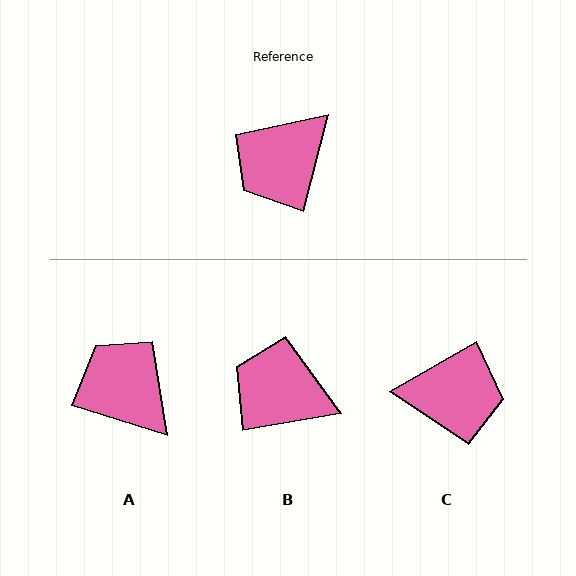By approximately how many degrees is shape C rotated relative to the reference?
Approximately 135 degrees counter-clockwise.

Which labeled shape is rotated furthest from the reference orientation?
C, about 135 degrees away.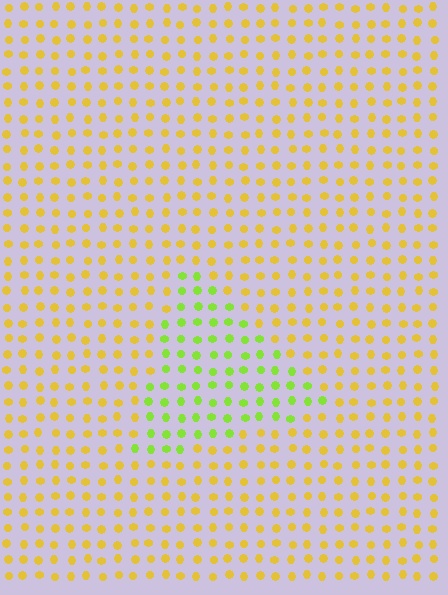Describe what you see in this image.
The image is filled with small yellow elements in a uniform arrangement. A triangle-shaped region is visible where the elements are tinted to a slightly different hue, forming a subtle color boundary.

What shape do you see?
I see a triangle.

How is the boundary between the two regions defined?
The boundary is defined purely by a slight shift in hue (about 45 degrees). Spacing, size, and orientation are identical on both sides.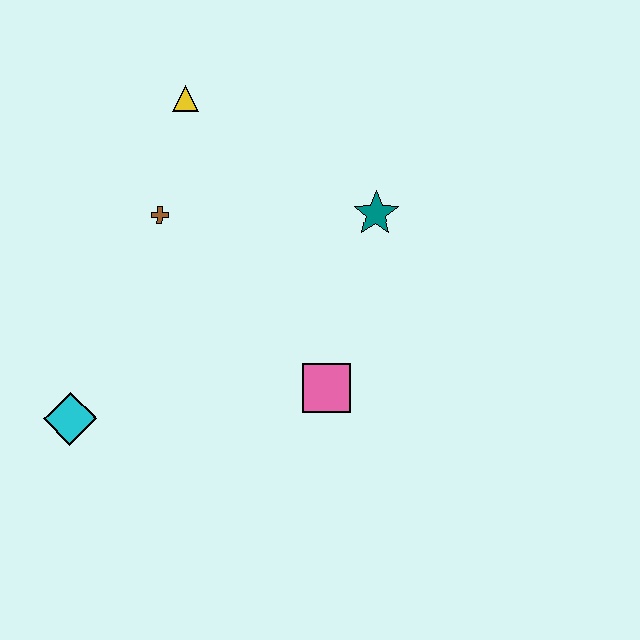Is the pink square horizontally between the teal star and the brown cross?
Yes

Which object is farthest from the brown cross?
The pink square is farthest from the brown cross.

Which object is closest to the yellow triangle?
The brown cross is closest to the yellow triangle.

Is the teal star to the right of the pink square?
Yes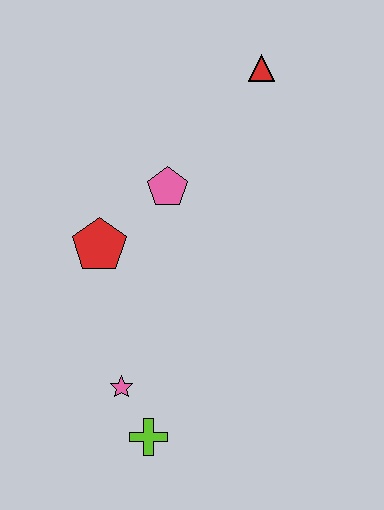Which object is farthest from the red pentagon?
The red triangle is farthest from the red pentagon.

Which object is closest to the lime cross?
The pink star is closest to the lime cross.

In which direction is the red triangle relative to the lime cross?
The red triangle is above the lime cross.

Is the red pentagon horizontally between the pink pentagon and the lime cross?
No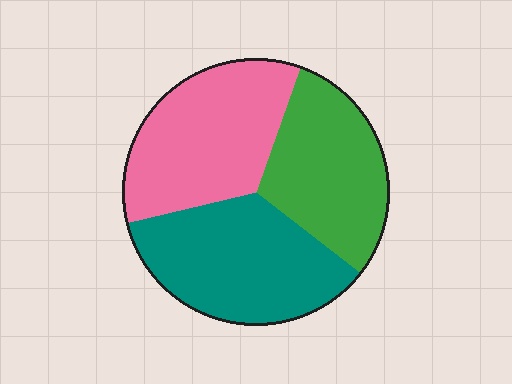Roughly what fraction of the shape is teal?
Teal takes up about three eighths (3/8) of the shape.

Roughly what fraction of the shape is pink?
Pink takes up about one third (1/3) of the shape.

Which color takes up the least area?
Green, at roughly 30%.